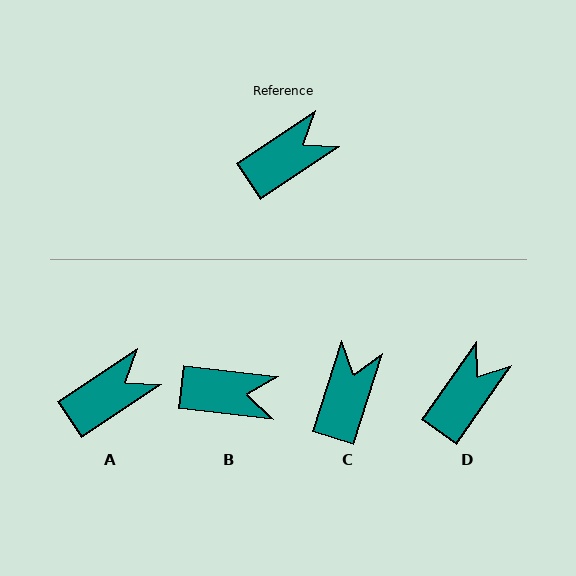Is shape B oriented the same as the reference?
No, it is off by about 40 degrees.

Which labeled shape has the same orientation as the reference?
A.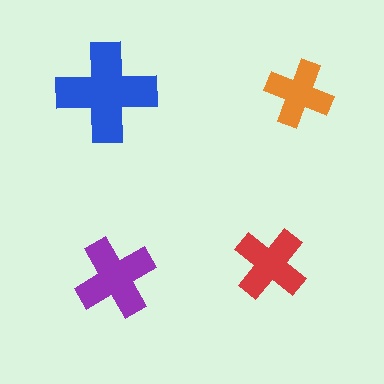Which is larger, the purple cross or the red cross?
The purple one.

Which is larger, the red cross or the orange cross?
The red one.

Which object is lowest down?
The purple cross is bottommost.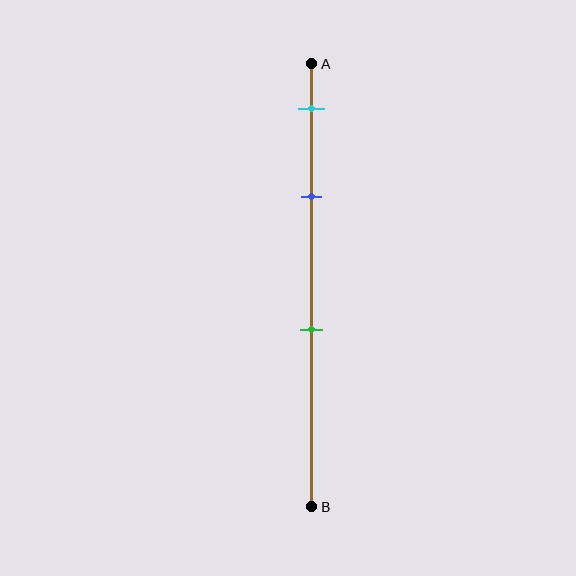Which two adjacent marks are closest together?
The cyan and blue marks are the closest adjacent pair.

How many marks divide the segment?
There are 3 marks dividing the segment.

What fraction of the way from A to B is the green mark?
The green mark is approximately 60% (0.6) of the way from A to B.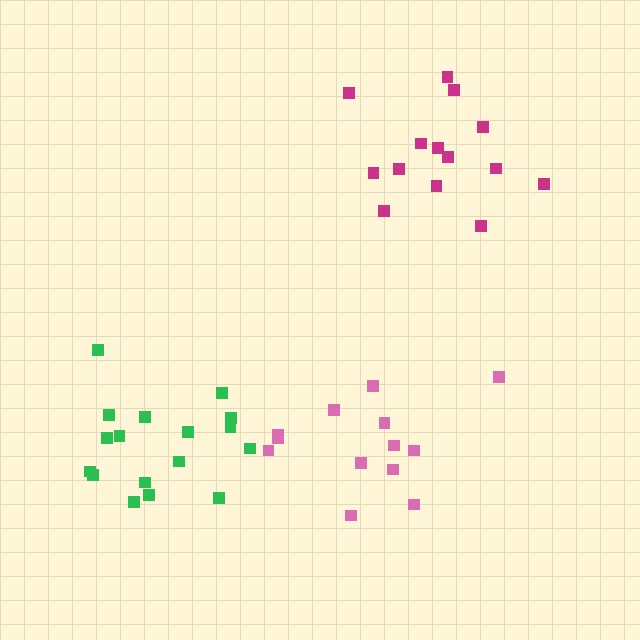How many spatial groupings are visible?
There are 3 spatial groupings.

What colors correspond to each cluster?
The clusters are colored: magenta, pink, green.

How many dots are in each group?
Group 1: 14 dots, Group 2: 13 dots, Group 3: 17 dots (44 total).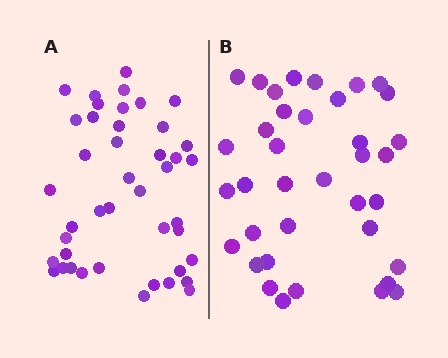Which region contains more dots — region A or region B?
Region A (the left region) has more dots.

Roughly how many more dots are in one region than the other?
Region A has about 6 more dots than region B.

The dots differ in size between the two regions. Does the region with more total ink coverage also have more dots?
No. Region B has more total ink coverage because its dots are larger, but region A actually contains more individual dots. Total area can be misleading — the number of items is what matters here.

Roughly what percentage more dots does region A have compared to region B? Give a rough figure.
About 15% more.